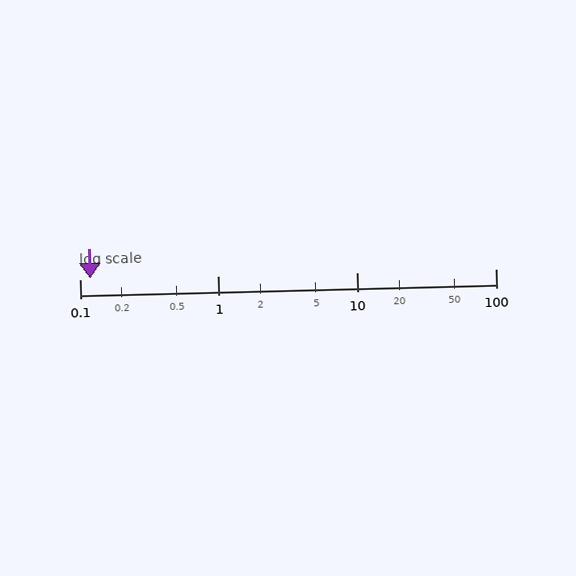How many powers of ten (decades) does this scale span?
The scale spans 3 decades, from 0.1 to 100.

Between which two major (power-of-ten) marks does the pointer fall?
The pointer is between 0.1 and 1.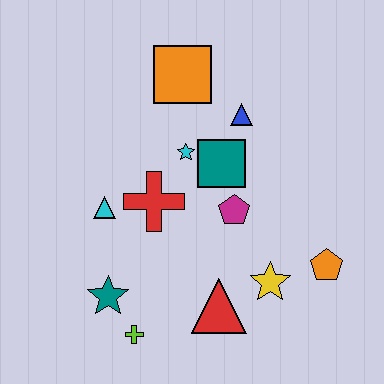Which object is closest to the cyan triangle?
The red cross is closest to the cyan triangle.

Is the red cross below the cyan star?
Yes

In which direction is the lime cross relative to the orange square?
The lime cross is below the orange square.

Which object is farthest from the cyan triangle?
The orange pentagon is farthest from the cyan triangle.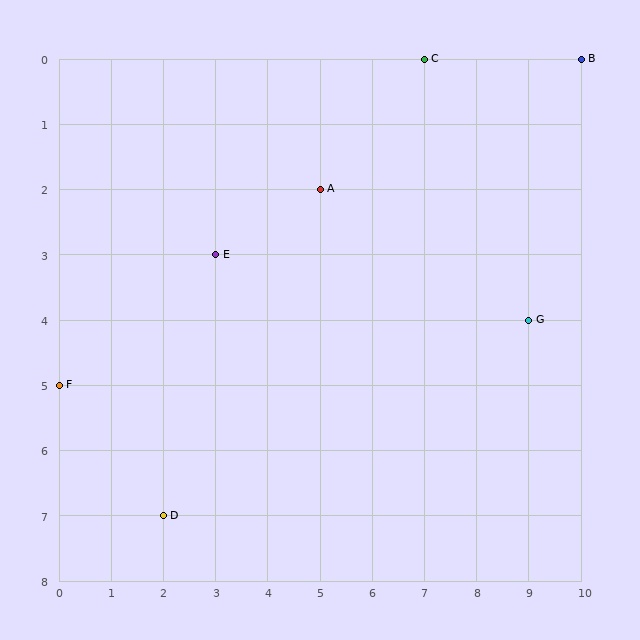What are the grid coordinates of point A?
Point A is at grid coordinates (5, 2).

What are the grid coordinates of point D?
Point D is at grid coordinates (2, 7).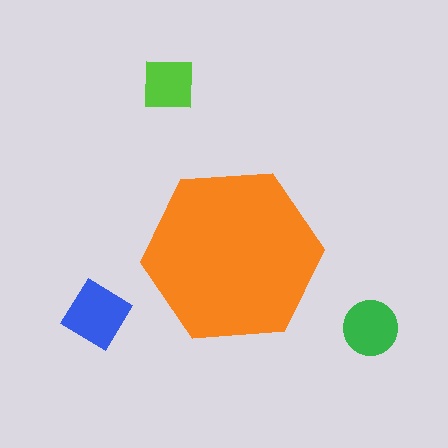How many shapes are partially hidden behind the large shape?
0 shapes are partially hidden.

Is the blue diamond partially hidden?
No, the blue diamond is fully visible.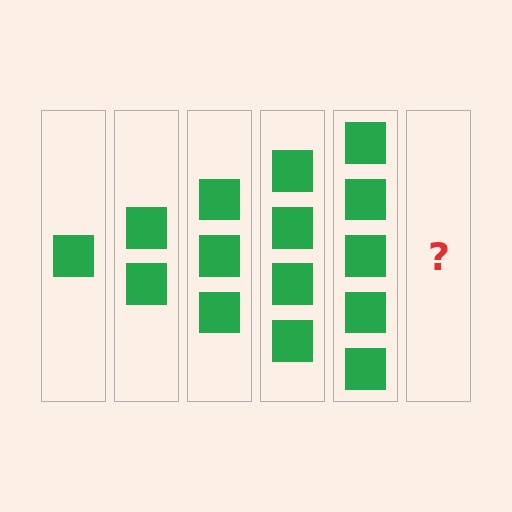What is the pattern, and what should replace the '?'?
The pattern is that each step adds one more square. The '?' should be 6 squares.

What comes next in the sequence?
The next element should be 6 squares.